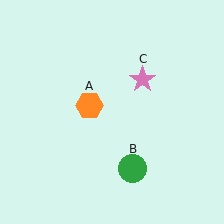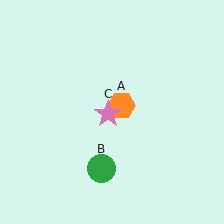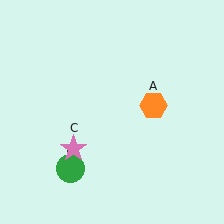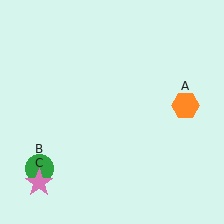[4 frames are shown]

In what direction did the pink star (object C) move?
The pink star (object C) moved down and to the left.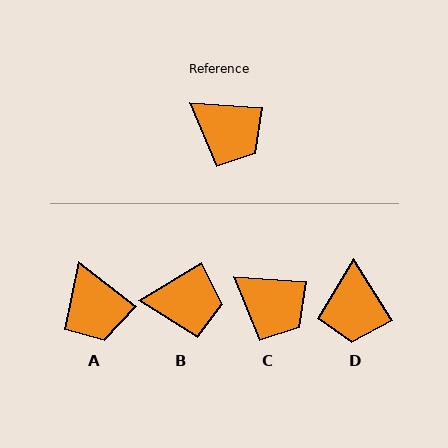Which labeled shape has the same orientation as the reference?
C.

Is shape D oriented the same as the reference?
No, it is off by about 54 degrees.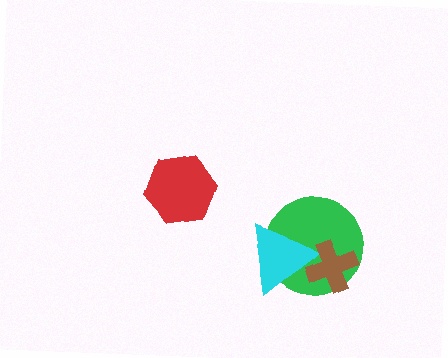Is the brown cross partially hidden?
No, no other shape covers it.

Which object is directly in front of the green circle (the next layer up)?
The cyan triangle is directly in front of the green circle.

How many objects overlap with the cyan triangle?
2 objects overlap with the cyan triangle.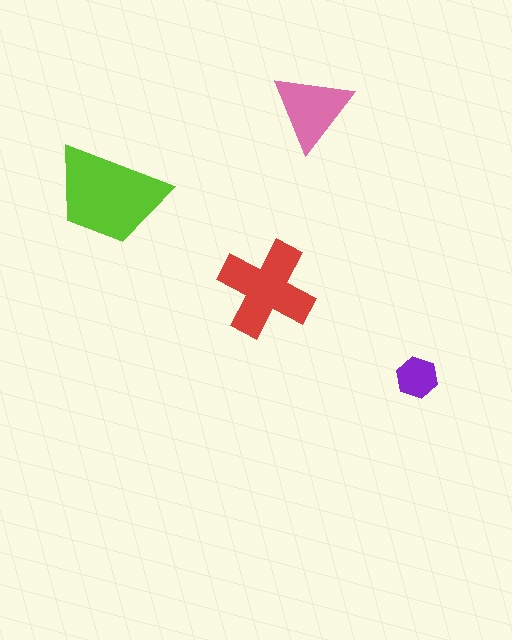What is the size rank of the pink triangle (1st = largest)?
3rd.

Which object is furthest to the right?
The purple hexagon is rightmost.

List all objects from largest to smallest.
The lime trapezoid, the red cross, the pink triangle, the purple hexagon.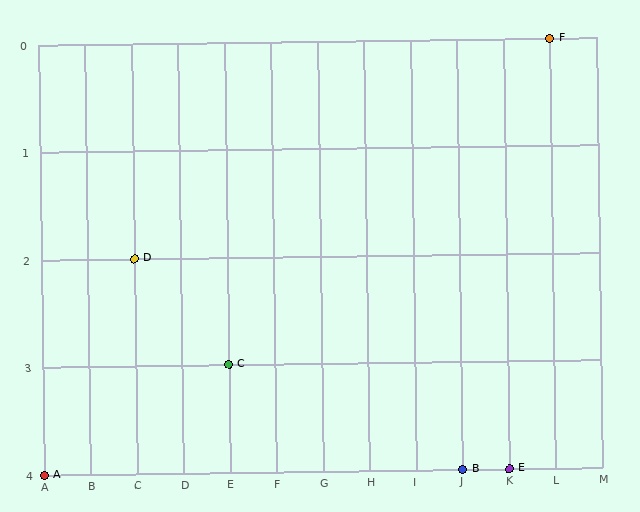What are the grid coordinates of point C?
Point C is at grid coordinates (E, 3).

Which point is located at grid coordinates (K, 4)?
Point E is at (K, 4).